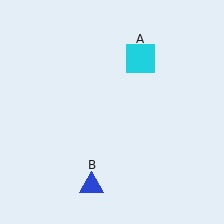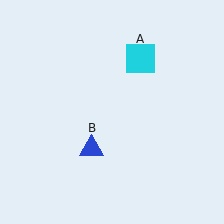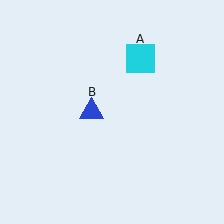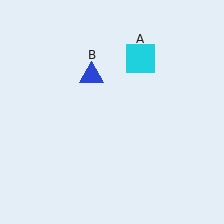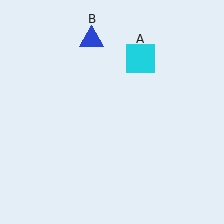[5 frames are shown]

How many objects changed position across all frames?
1 object changed position: blue triangle (object B).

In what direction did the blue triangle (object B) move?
The blue triangle (object B) moved up.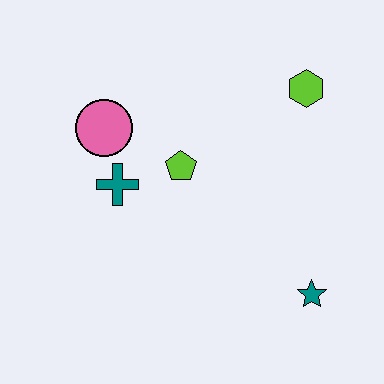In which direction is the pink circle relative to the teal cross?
The pink circle is above the teal cross.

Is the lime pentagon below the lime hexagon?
Yes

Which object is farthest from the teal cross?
The teal star is farthest from the teal cross.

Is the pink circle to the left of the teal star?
Yes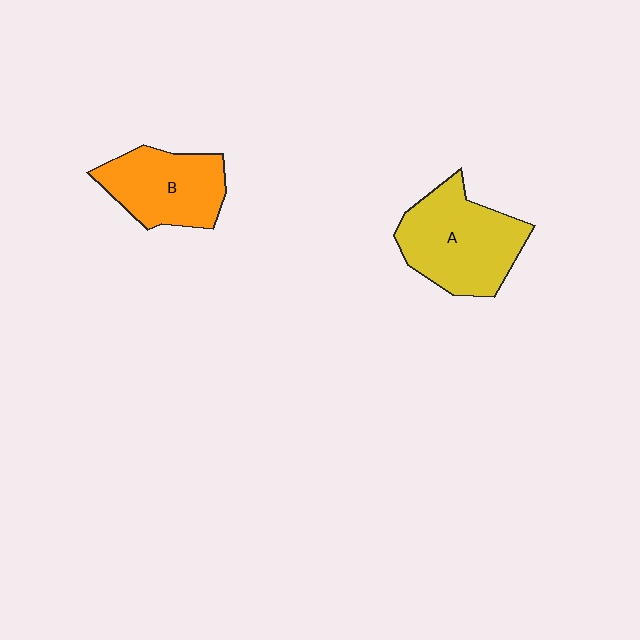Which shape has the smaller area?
Shape B (orange).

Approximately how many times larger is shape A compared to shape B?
Approximately 1.3 times.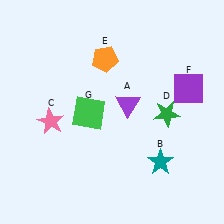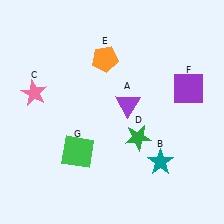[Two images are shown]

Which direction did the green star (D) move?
The green star (D) moved left.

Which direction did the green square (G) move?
The green square (G) moved down.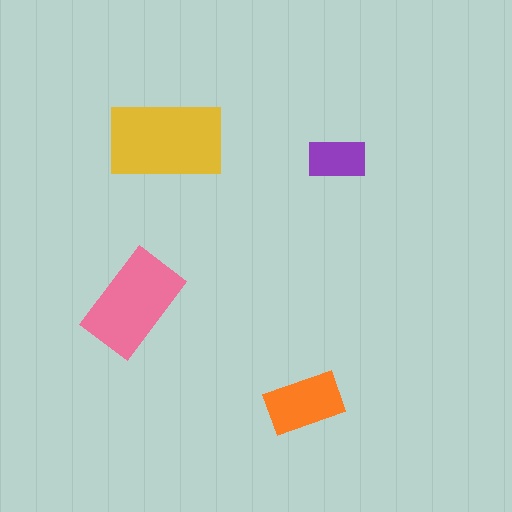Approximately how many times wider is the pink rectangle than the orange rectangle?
About 1.5 times wider.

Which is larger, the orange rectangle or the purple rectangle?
The orange one.